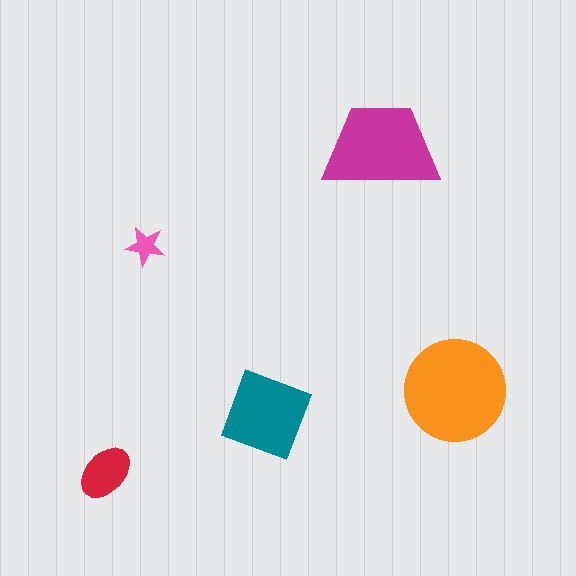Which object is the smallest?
The pink star.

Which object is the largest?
The orange circle.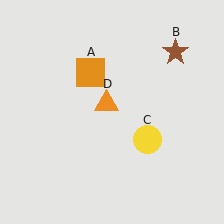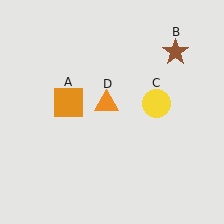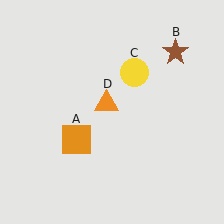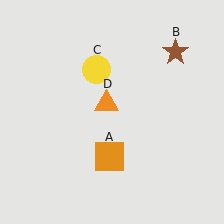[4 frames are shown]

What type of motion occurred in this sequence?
The orange square (object A), yellow circle (object C) rotated counterclockwise around the center of the scene.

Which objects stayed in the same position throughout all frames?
Brown star (object B) and orange triangle (object D) remained stationary.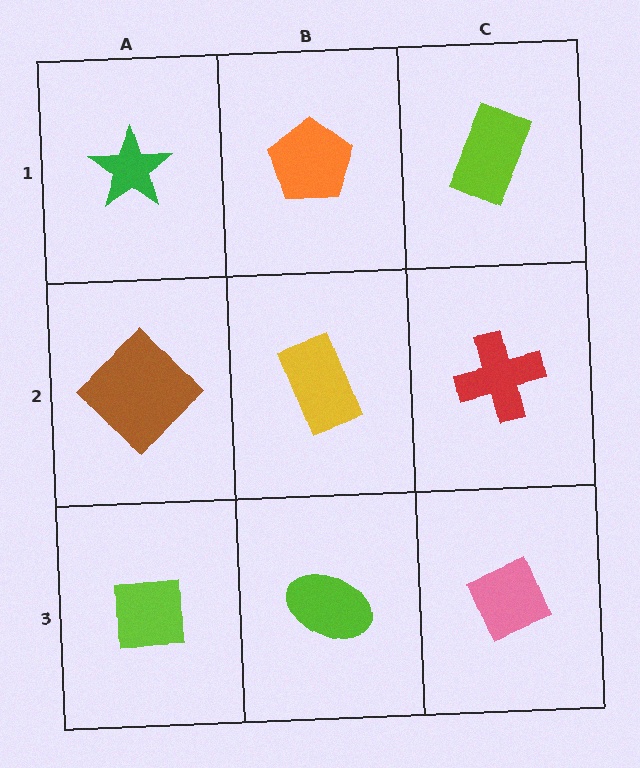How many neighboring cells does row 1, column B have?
3.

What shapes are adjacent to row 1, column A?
A brown diamond (row 2, column A), an orange pentagon (row 1, column B).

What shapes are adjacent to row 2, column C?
A lime rectangle (row 1, column C), a pink diamond (row 3, column C), a yellow rectangle (row 2, column B).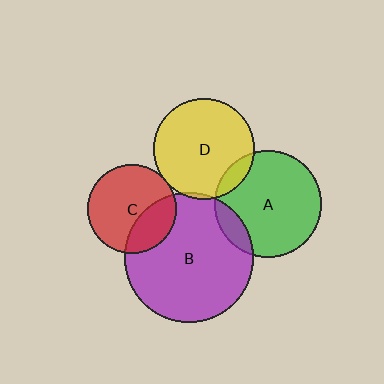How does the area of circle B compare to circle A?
Approximately 1.5 times.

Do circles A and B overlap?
Yes.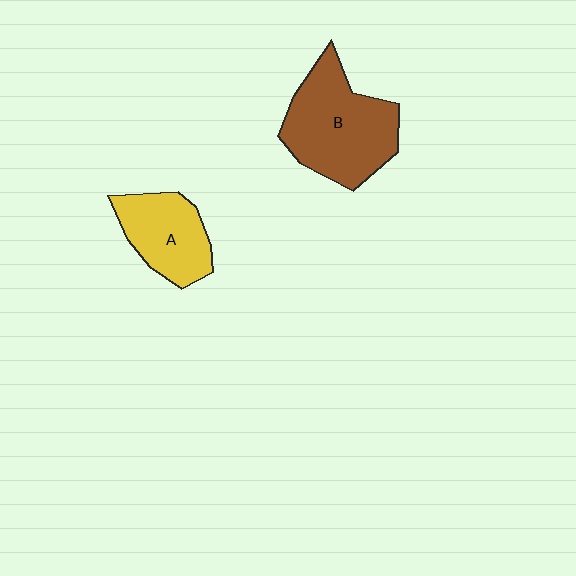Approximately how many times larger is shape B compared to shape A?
Approximately 1.6 times.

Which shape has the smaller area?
Shape A (yellow).